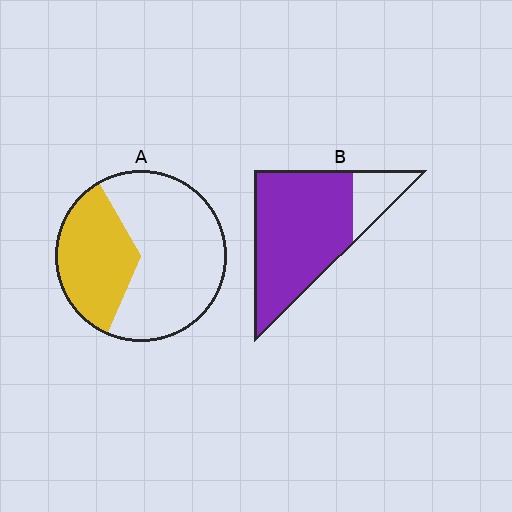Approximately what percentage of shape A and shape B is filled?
A is approximately 35% and B is approximately 80%.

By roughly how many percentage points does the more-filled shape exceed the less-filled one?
By roughly 45 percentage points (B over A).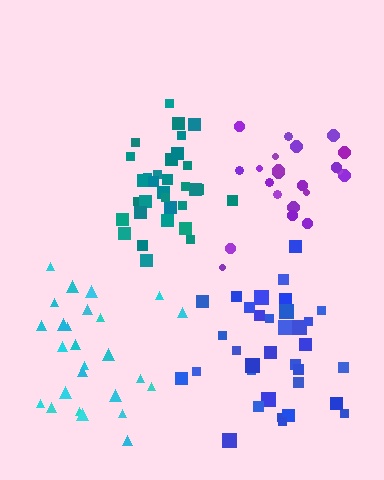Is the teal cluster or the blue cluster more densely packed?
Teal.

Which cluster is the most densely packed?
Teal.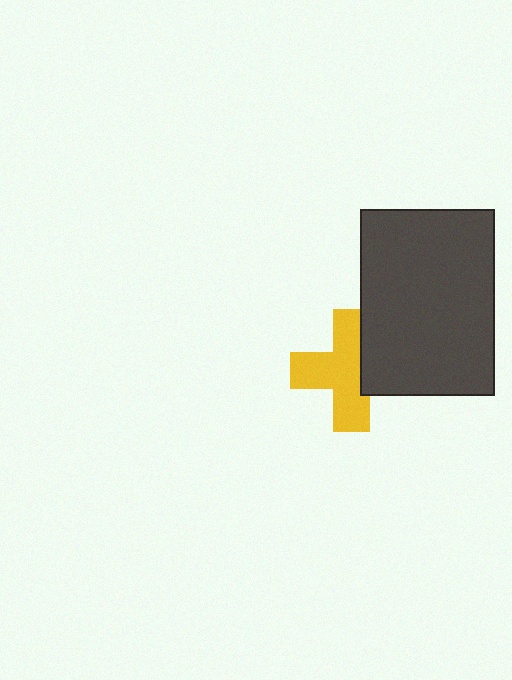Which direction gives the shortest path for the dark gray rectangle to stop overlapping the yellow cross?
Moving right gives the shortest separation.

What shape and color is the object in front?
The object in front is a dark gray rectangle.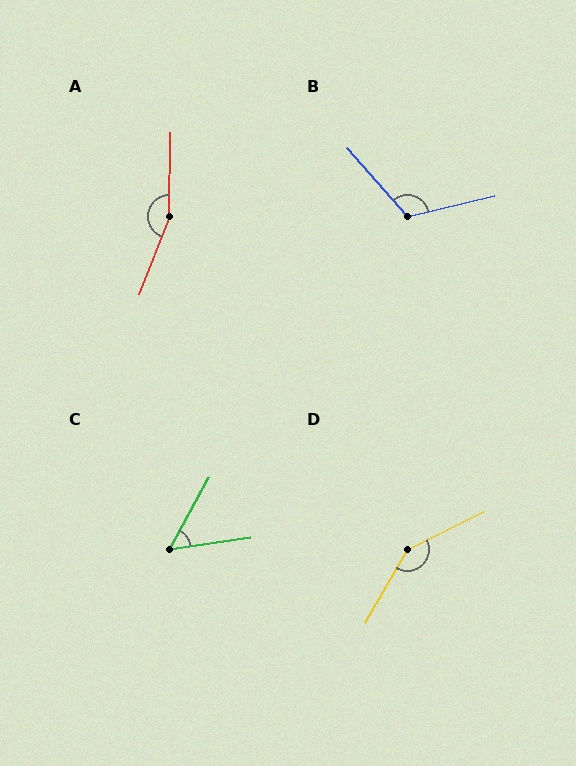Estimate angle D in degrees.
Approximately 147 degrees.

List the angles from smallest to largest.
C (53°), B (117°), D (147°), A (160°).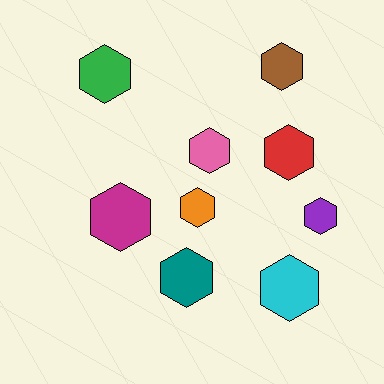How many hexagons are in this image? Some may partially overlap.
There are 9 hexagons.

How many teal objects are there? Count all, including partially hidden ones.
There is 1 teal object.